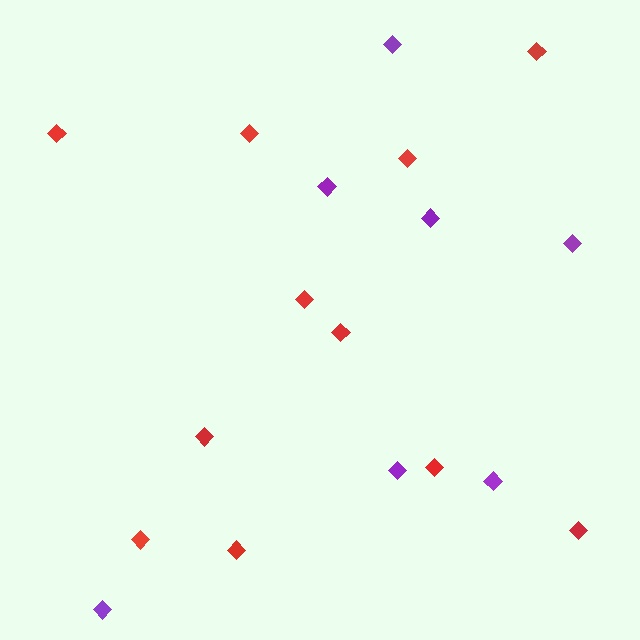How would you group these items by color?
There are 2 groups: one group of red diamonds (11) and one group of purple diamonds (7).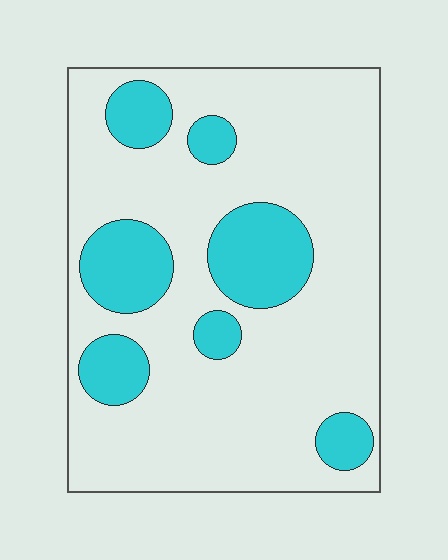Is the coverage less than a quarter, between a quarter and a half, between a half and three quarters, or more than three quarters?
Less than a quarter.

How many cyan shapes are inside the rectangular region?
7.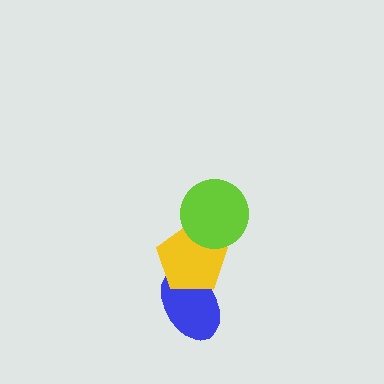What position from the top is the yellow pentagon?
The yellow pentagon is 2nd from the top.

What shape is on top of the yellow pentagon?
The lime circle is on top of the yellow pentagon.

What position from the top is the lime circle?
The lime circle is 1st from the top.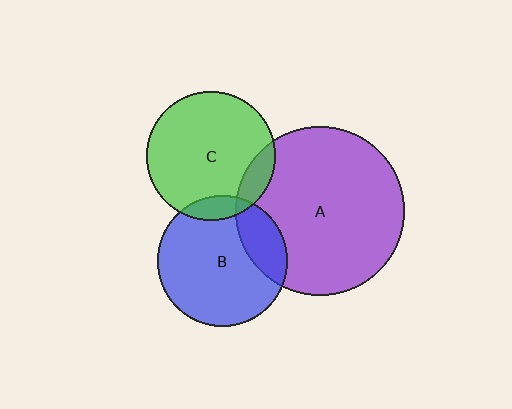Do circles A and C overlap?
Yes.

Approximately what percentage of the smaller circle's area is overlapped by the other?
Approximately 10%.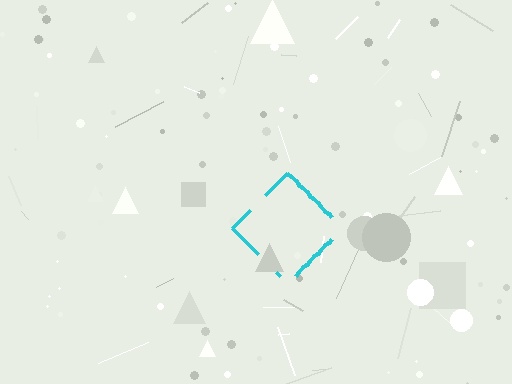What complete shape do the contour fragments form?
The contour fragments form a diamond.